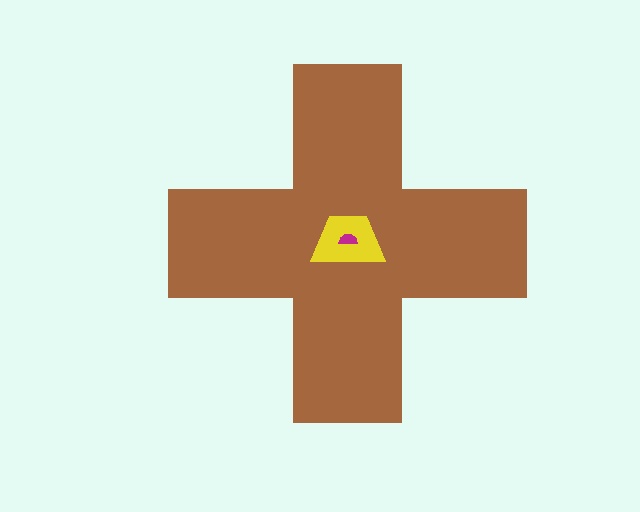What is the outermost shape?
The brown cross.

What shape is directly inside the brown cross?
The yellow trapezoid.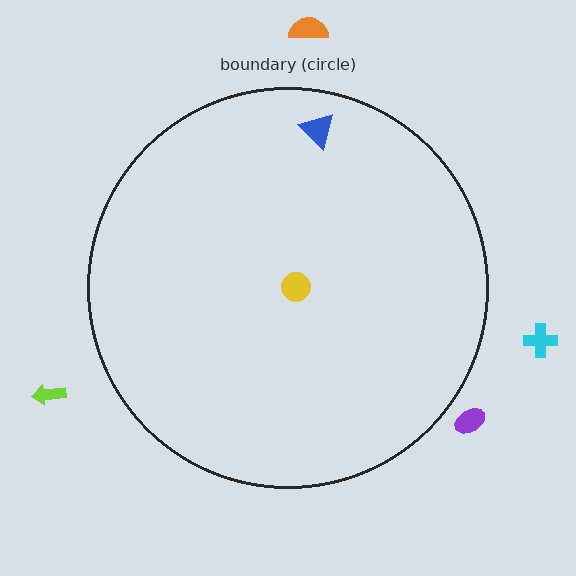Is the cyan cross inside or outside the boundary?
Outside.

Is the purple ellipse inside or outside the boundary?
Outside.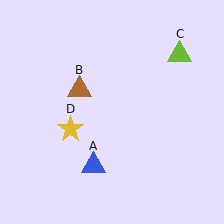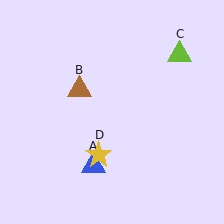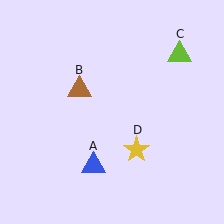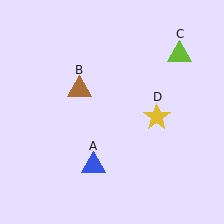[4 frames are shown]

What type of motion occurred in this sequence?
The yellow star (object D) rotated counterclockwise around the center of the scene.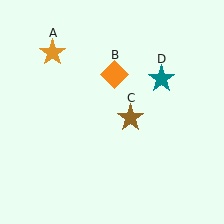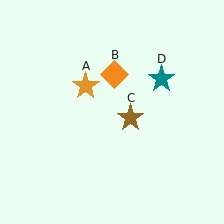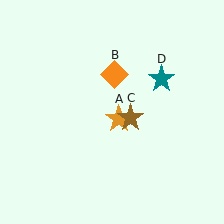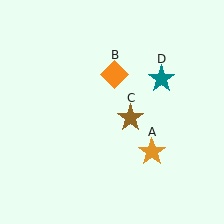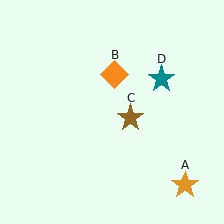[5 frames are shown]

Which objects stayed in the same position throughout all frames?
Orange diamond (object B) and brown star (object C) and teal star (object D) remained stationary.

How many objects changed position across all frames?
1 object changed position: orange star (object A).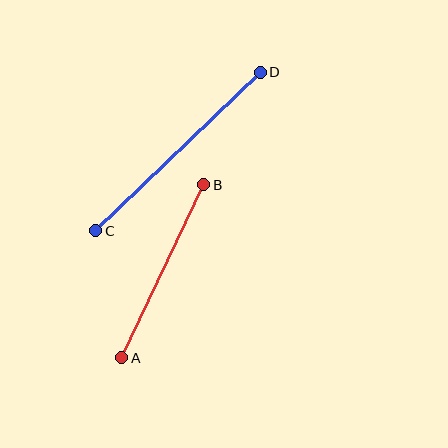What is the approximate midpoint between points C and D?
The midpoint is at approximately (178, 152) pixels.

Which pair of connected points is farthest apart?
Points C and D are farthest apart.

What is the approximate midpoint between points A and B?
The midpoint is at approximately (163, 271) pixels.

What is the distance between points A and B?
The distance is approximately 192 pixels.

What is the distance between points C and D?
The distance is approximately 228 pixels.